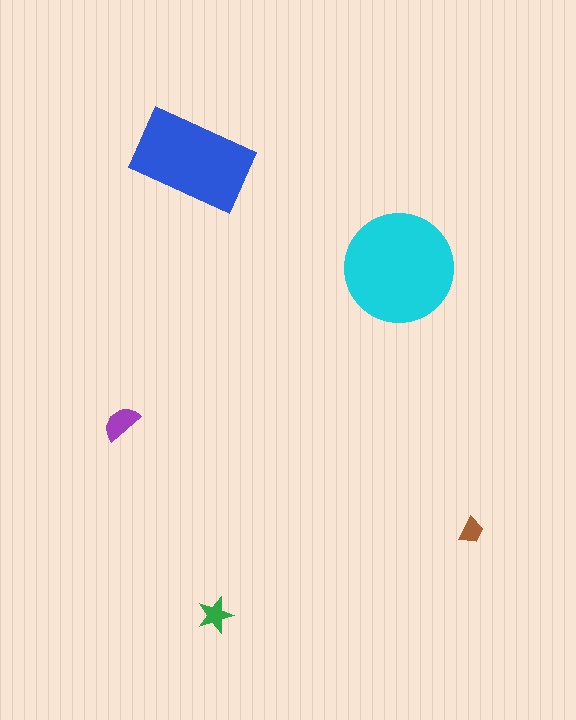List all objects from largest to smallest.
The cyan circle, the blue rectangle, the purple semicircle, the green star, the brown trapezoid.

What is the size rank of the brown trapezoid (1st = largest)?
5th.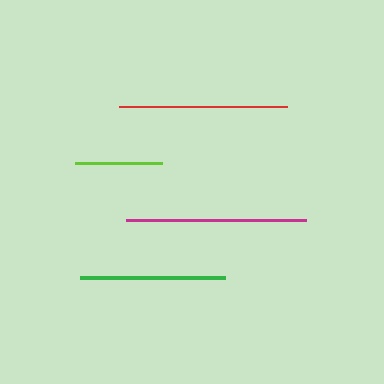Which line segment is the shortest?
The lime line is the shortest at approximately 87 pixels.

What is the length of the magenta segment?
The magenta segment is approximately 180 pixels long.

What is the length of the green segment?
The green segment is approximately 145 pixels long.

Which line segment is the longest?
The magenta line is the longest at approximately 180 pixels.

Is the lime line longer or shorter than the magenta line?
The magenta line is longer than the lime line.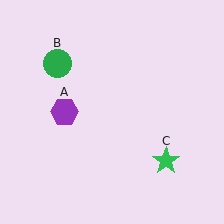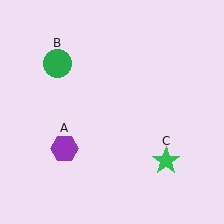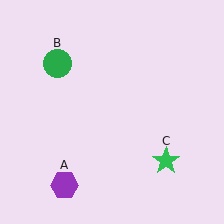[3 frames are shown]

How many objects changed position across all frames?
1 object changed position: purple hexagon (object A).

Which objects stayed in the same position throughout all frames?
Green circle (object B) and green star (object C) remained stationary.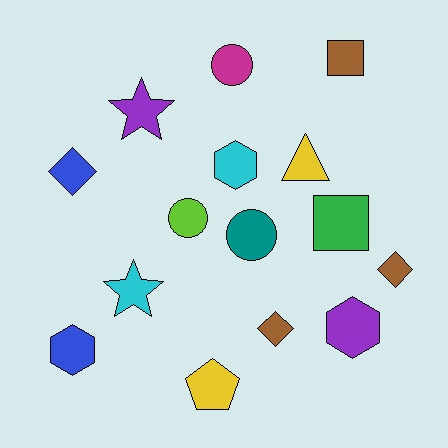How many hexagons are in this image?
There are 3 hexagons.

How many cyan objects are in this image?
There are 2 cyan objects.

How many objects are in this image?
There are 15 objects.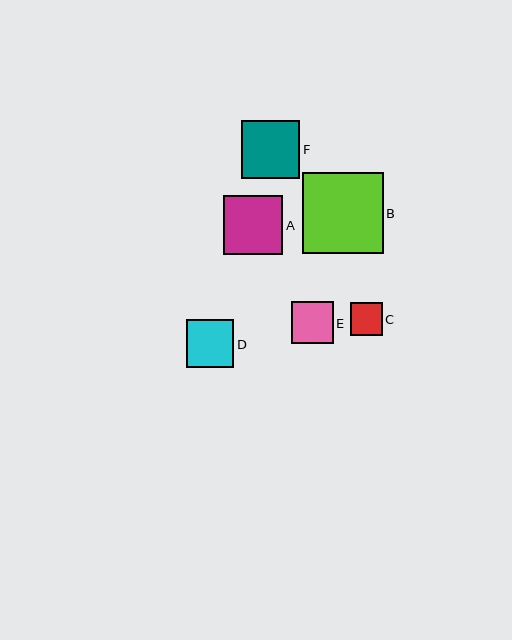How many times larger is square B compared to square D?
Square B is approximately 1.7 times the size of square D.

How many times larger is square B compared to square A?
Square B is approximately 1.4 times the size of square A.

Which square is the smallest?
Square C is the smallest with a size of approximately 32 pixels.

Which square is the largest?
Square B is the largest with a size of approximately 81 pixels.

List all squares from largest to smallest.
From largest to smallest: B, A, F, D, E, C.